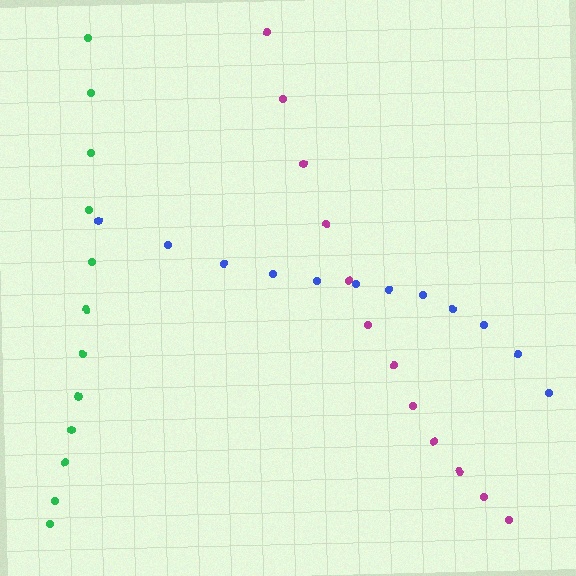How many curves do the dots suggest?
There are 3 distinct paths.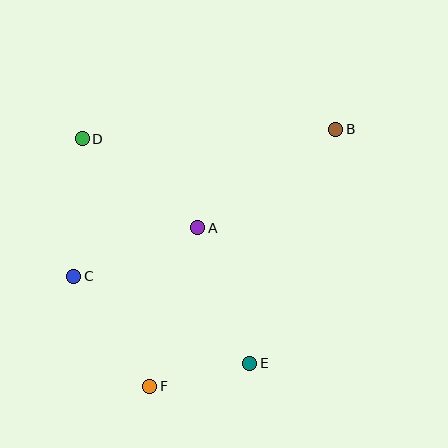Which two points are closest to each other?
Points E and F are closest to each other.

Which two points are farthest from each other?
Points B and F are farthest from each other.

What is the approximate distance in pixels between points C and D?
The distance between C and D is approximately 137 pixels.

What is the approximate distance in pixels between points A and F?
The distance between A and F is approximately 166 pixels.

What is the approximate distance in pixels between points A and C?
The distance between A and C is approximately 133 pixels.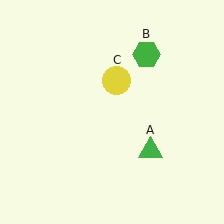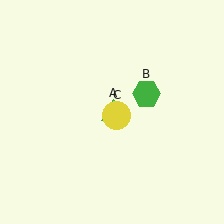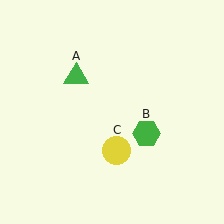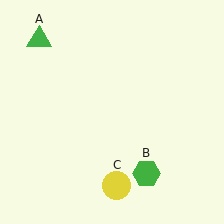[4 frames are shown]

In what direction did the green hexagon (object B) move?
The green hexagon (object B) moved down.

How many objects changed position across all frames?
3 objects changed position: green triangle (object A), green hexagon (object B), yellow circle (object C).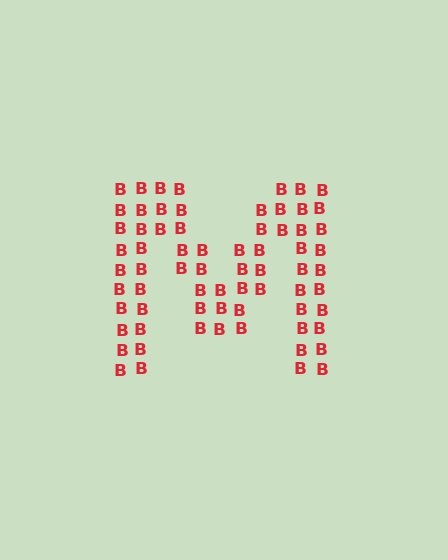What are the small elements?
The small elements are letter B's.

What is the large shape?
The large shape is the letter M.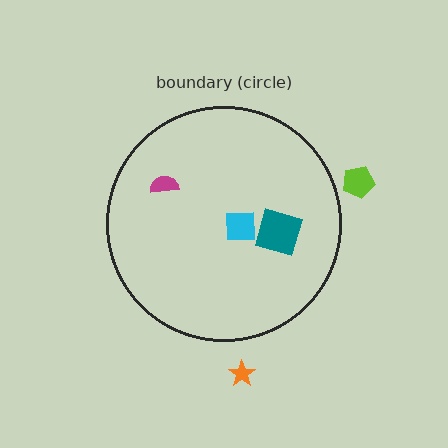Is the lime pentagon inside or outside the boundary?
Outside.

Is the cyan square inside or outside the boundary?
Inside.